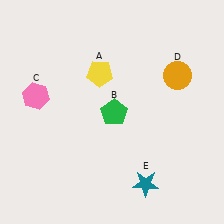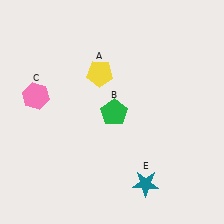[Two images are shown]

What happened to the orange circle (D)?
The orange circle (D) was removed in Image 2. It was in the top-right area of Image 1.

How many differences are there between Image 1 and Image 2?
There is 1 difference between the two images.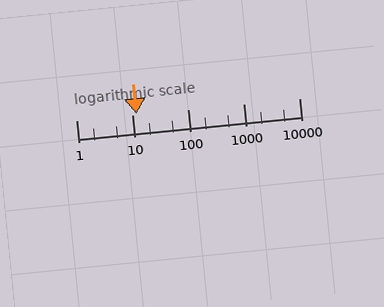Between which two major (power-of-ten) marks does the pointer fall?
The pointer is between 10 and 100.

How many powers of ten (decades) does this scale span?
The scale spans 4 decades, from 1 to 10000.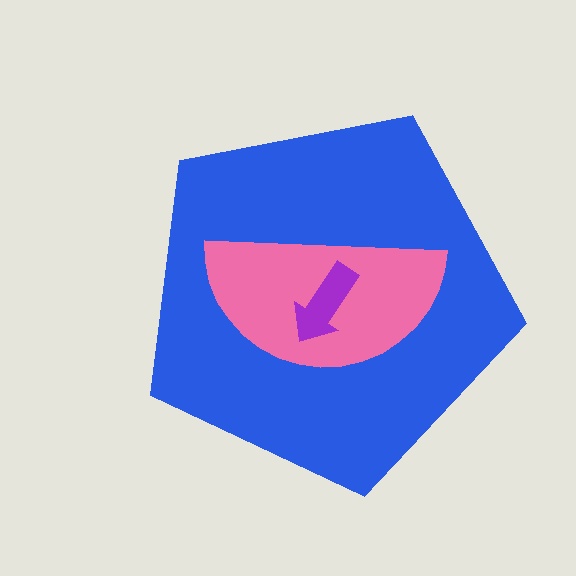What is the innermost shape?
The purple arrow.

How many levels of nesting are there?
3.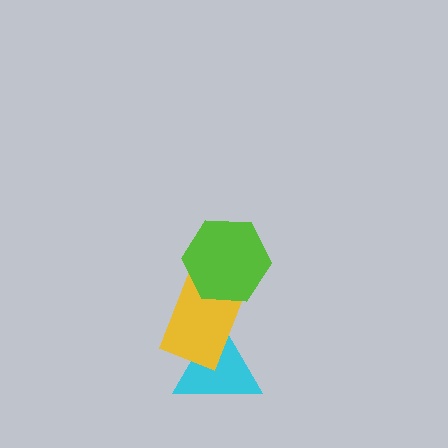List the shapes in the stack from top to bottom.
From top to bottom: the lime hexagon, the yellow rectangle, the cyan triangle.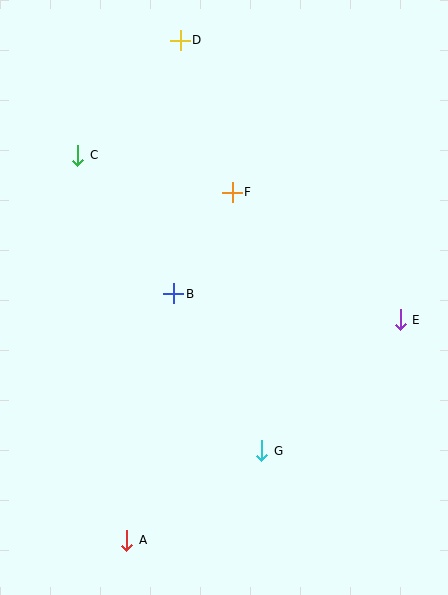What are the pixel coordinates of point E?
Point E is at (400, 320).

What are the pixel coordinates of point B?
Point B is at (174, 294).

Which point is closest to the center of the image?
Point B at (174, 294) is closest to the center.